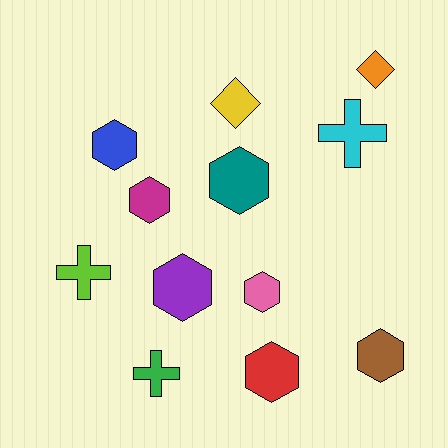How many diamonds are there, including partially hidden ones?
There are 2 diamonds.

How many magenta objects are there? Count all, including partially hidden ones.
There is 1 magenta object.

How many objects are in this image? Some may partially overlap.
There are 12 objects.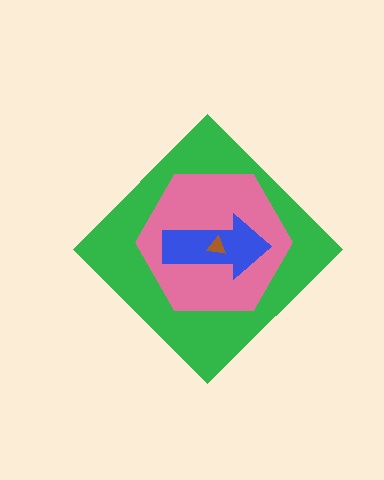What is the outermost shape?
The green diamond.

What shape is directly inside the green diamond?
The pink hexagon.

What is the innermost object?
The brown triangle.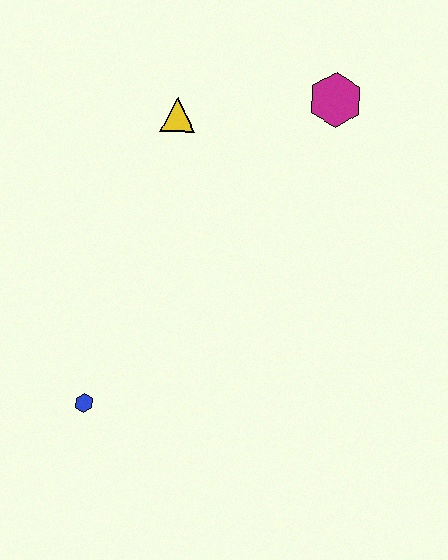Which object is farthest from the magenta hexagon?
The blue hexagon is farthest from the magenta hexagon.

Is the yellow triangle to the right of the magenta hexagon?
No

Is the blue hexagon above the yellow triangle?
No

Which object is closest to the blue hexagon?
The yellow triangle is closest to the blue hexagon.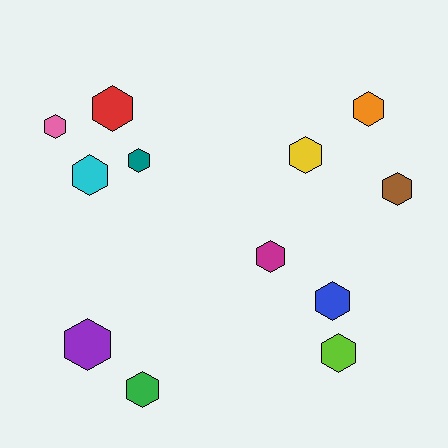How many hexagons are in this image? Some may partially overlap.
There are 12 hexagons.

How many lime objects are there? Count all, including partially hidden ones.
There is 1 lime object.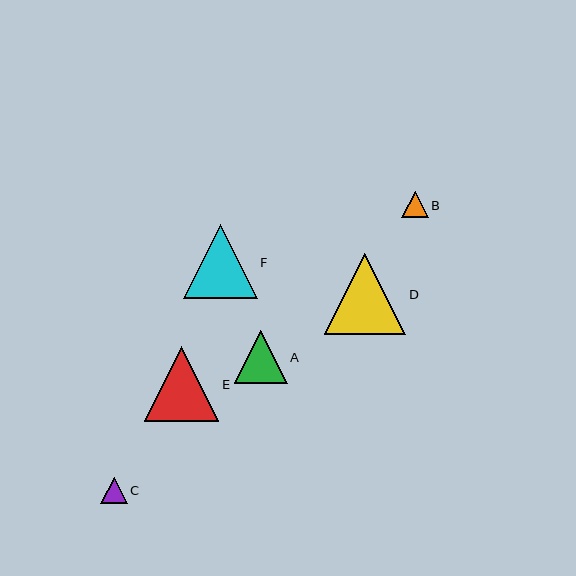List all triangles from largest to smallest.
From largest to smallest: D, E, F, A, C, B.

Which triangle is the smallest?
Triangle B is the smallest with a size of approximately 26 pixels.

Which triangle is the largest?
Triangle D is the largest with a size of approximately 81 pixels.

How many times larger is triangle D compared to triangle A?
Triangle D is approximately 1.5 times the size of triangle A.